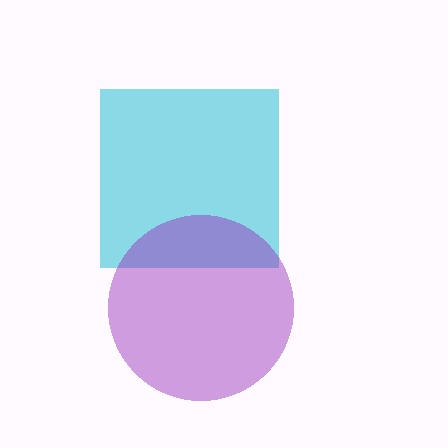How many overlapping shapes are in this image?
There are 2 overlapping shapes in the image.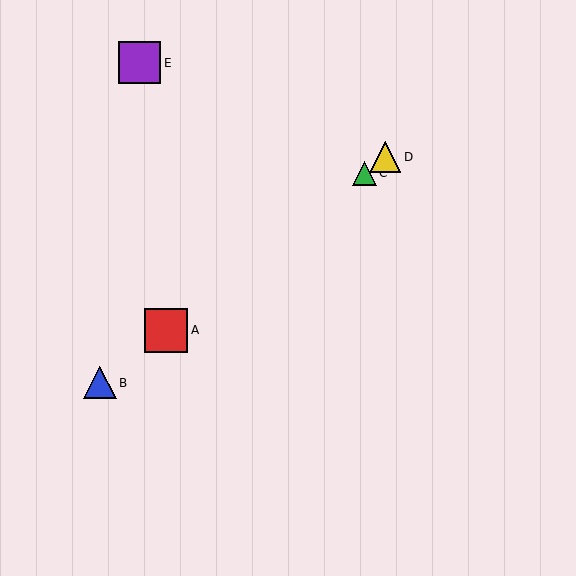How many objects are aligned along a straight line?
4 objects (A, B, C, D) are aligned along a straight line.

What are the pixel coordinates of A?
Object A is at (166, 330).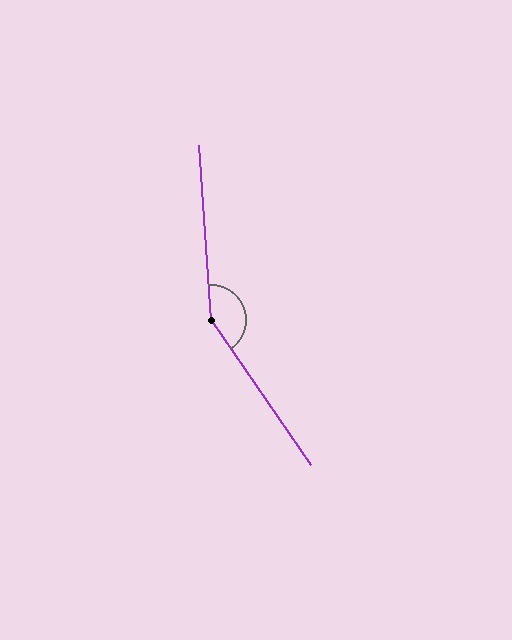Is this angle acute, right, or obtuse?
It is obtuse.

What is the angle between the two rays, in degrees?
Approximately 149 degrees.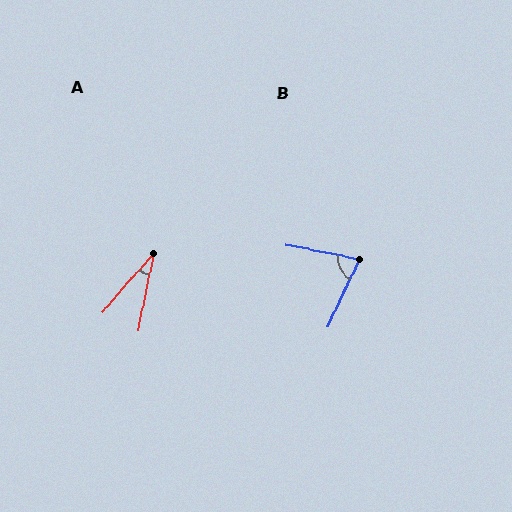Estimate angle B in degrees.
Approximately 77 degrees.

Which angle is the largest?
B, at approximately 77 degrees.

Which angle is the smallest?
A, at approximately 29 degrees.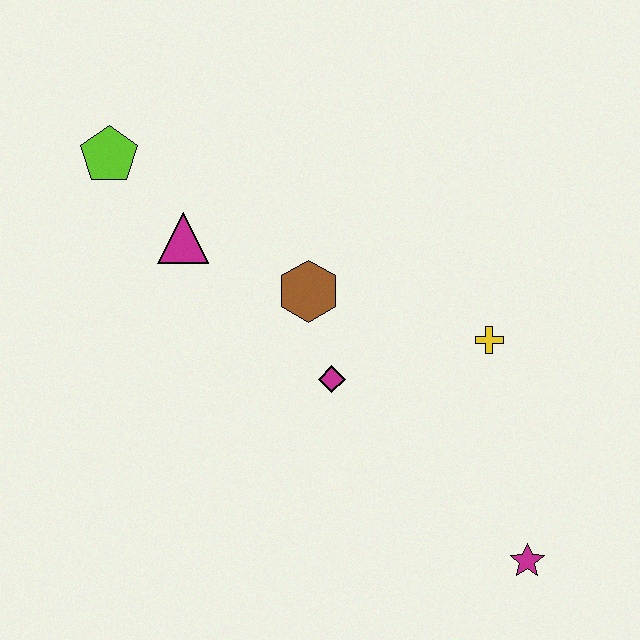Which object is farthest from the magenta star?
The lime pentagon is farthest from the magenta star.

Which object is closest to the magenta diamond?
The brown hexagon is closest to the magenta diamond.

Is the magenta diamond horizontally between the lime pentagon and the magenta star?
Yes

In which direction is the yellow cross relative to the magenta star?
The yellow cross is above the magenta star.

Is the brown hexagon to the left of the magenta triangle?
No